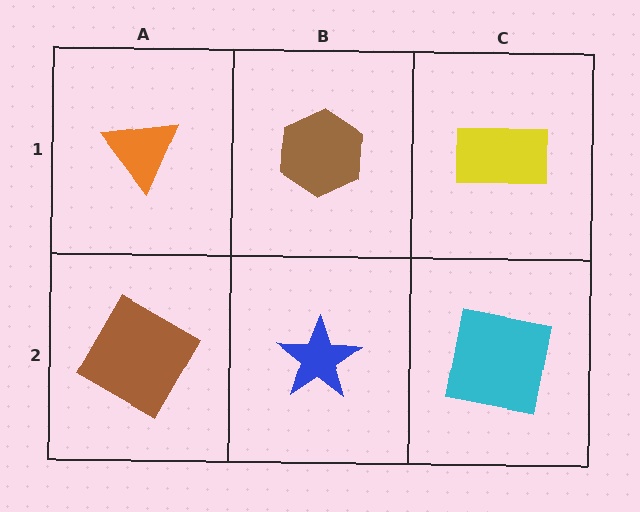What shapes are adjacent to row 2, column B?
A brown hexagon (row 1, column B), a brown diamond (row 2, column A), a cyan square (row 2, column C).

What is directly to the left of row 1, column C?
A brown hexagon.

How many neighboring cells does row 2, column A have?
2.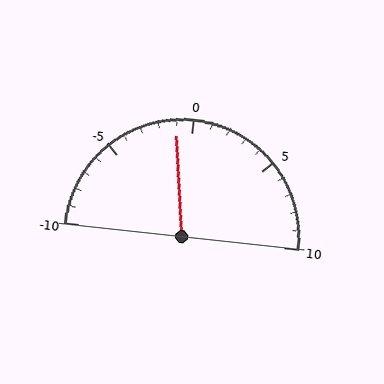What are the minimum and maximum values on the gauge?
The gauge ranges from -10 to 10.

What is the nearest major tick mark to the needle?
The nearest major tick mark is 0.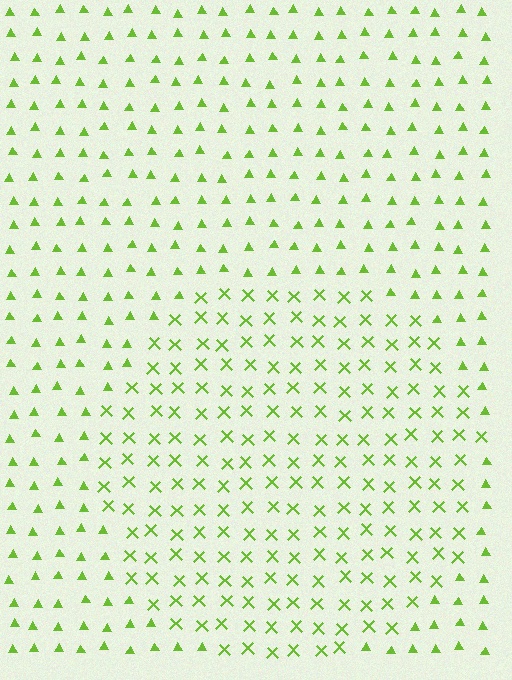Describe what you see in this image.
The image is filled with small lime elements arranged in a uniform grid. A circle-shaped region contains X marks, while the surrounding area contains triangles. The boundary is defined purely by the change in element shape.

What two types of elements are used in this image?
The image uses X marks inside the circle region and triangles outside it.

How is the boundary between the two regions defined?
The boundary is defined by a change in element shape: X marks inside vs. triangles outside. All elements share the same color and spacing.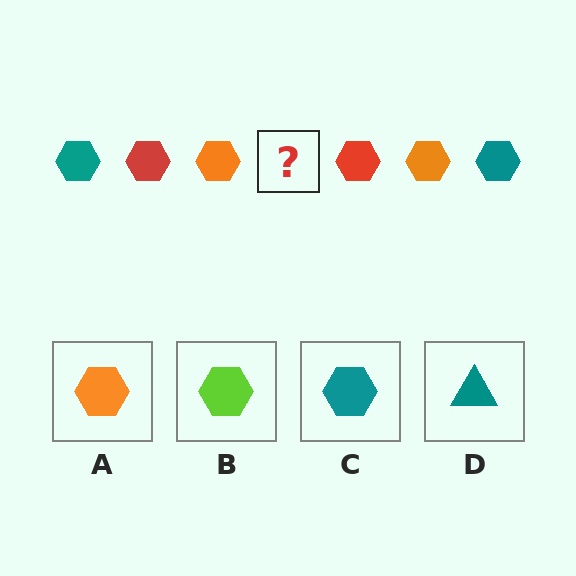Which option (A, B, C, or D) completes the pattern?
C.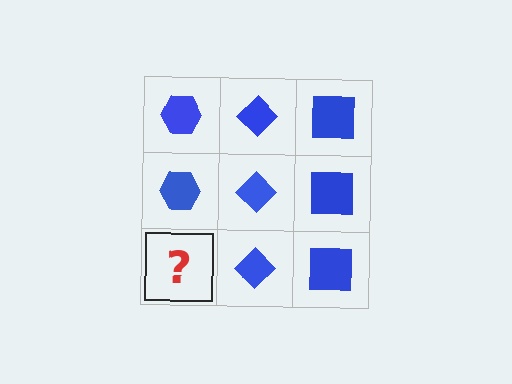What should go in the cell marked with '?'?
The missing cell should contain a blue hexagon.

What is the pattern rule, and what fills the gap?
The rule is that each column has a consistent shape. The gap should be filled with a blue hexagon.